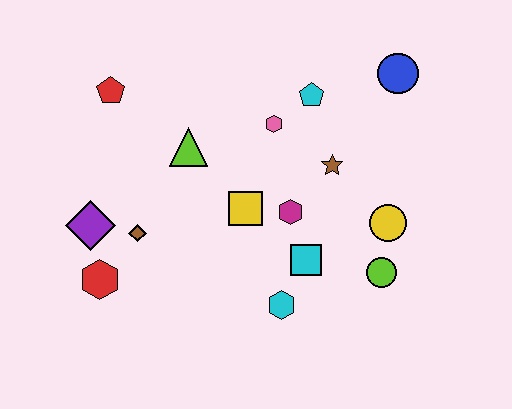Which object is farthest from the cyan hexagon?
The red pentagon is farthest from the cyan hexagon.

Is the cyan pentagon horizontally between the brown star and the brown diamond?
Yes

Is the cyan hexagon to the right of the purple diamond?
Yes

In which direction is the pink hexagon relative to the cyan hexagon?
The pink hexagon is above the cyan hexagon.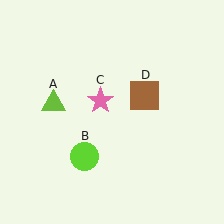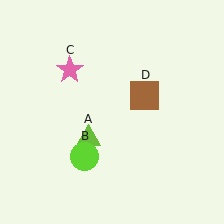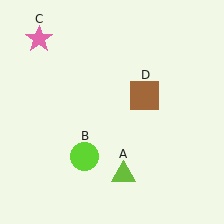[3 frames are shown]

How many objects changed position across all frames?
2 objects changed position: lime triangle (object A), pink star (object C).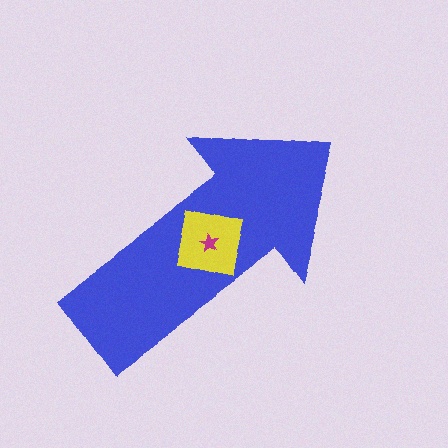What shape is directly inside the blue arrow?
The yellow square.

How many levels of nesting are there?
3.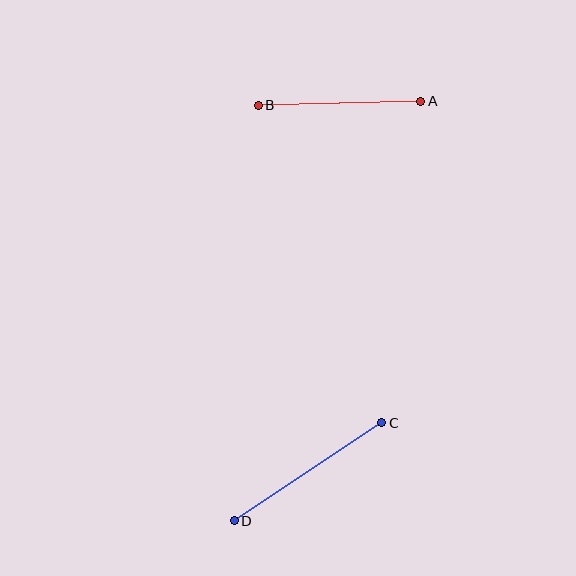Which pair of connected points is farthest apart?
Points C and D are farthest apart.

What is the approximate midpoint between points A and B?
The midpoint is at approximately (340, 103) pixels.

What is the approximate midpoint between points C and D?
The midpoint is at approximately (308, 472) pixels.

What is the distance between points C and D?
The distance is approximately 177 pixels.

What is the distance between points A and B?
The distance is approximately 163 pixels.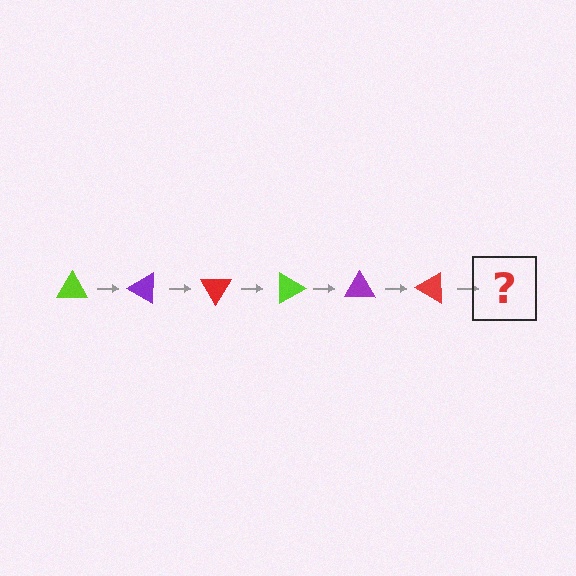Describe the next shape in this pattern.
It should be a lime triangle, rotated 180 degrees from the start.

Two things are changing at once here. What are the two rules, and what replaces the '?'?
The two rules are that it rotates 30 degrees each step and the color cycles through lime, purple, and red. The '?' should be a lime triangle, rotated 180 degrees from the start.